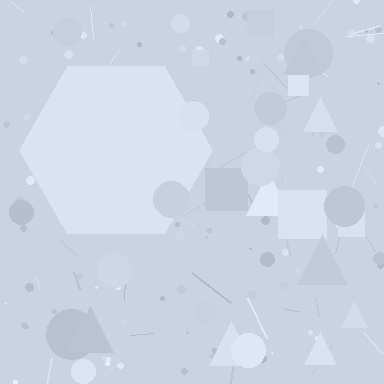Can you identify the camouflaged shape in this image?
The camouflaged shape is a hexagon.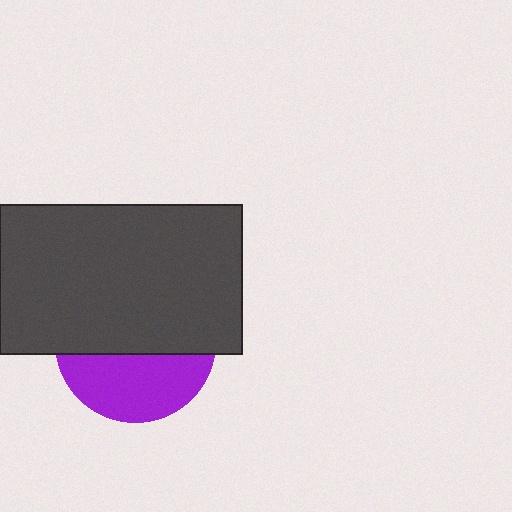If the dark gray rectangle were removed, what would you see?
You would see the complete purple circle.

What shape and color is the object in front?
The object in front is a dark gray rectangle.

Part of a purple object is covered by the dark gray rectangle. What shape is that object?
It is a circle.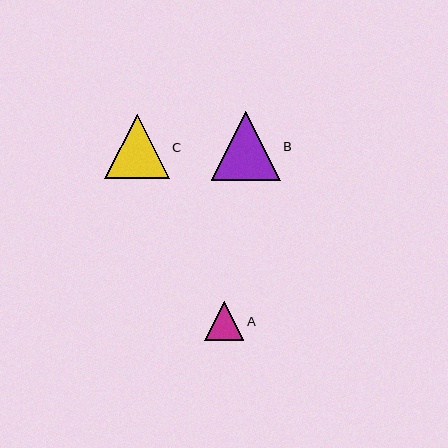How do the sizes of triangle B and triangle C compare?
Triangle B and triangle C are approximately the same size.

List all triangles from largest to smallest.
From largest to smallest: B, C, A.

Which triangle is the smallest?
Triangle A is the smallest with a size of approximately 39 pixels.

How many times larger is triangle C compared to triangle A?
Triangle C is approximately 1.7 times the size of triangle A.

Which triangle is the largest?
Triangle B is the largest with a size of approximately 69 pixels.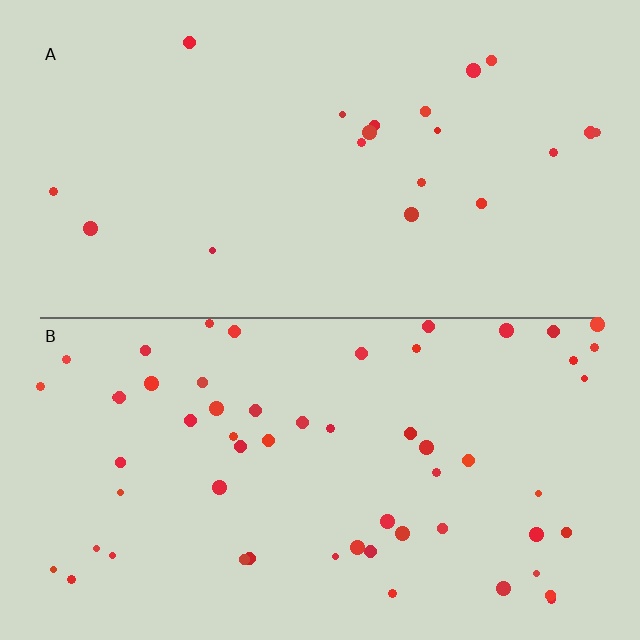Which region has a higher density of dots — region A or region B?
B (the bottom).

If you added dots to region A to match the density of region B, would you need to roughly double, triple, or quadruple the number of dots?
Approximately triple.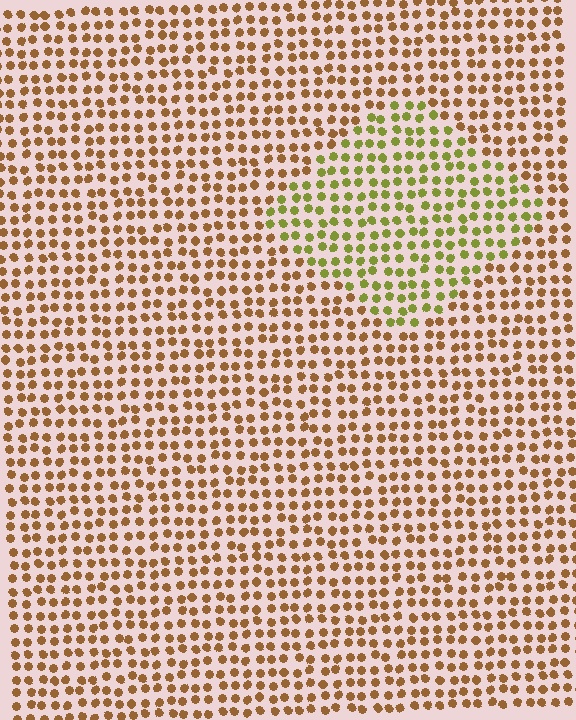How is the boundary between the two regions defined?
The boundary is defined purely by a slight shift in hue (about 44 degrees). Spacing, size, and orientation are identical on both sides.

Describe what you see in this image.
The image is filled with small brown elements in a uniform arrangement. A diamond-shaped region is visible where the elements are tinted to a slightly different hue, forming a subtle color boundary.